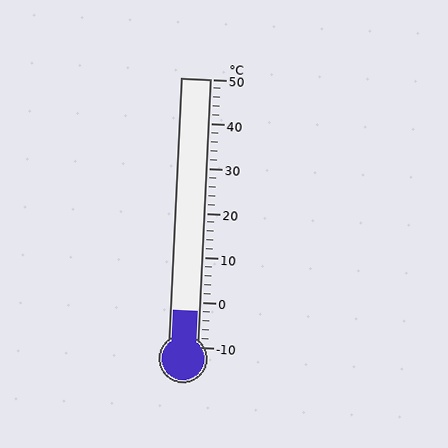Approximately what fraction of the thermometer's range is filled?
The thermometer is filled to approximately 15% of its range.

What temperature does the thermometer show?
The thermometer shows approximately -2°C.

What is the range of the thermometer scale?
The thermometer scale ranges from -10°C to 50°C.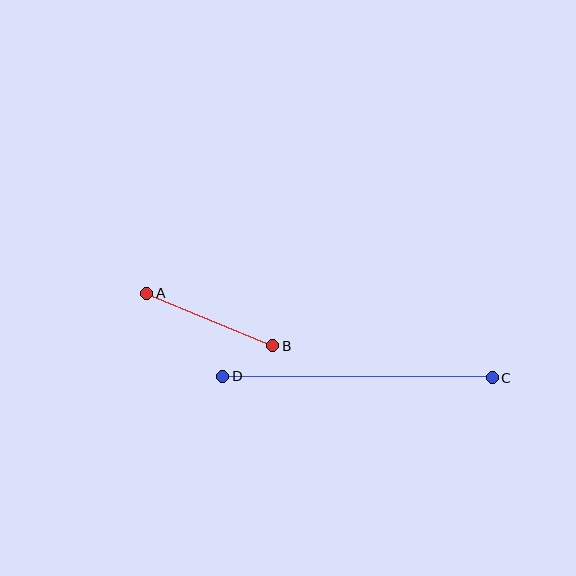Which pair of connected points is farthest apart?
Points C and D are farthest apart.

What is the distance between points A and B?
The distance is approximately 136 pixels.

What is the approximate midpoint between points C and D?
The midpoint is at approximately (357, 377) pixels.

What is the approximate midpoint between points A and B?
The midpoint is at approximately (210, 319) pixels.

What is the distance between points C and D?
The distance is approximately 269 pixels.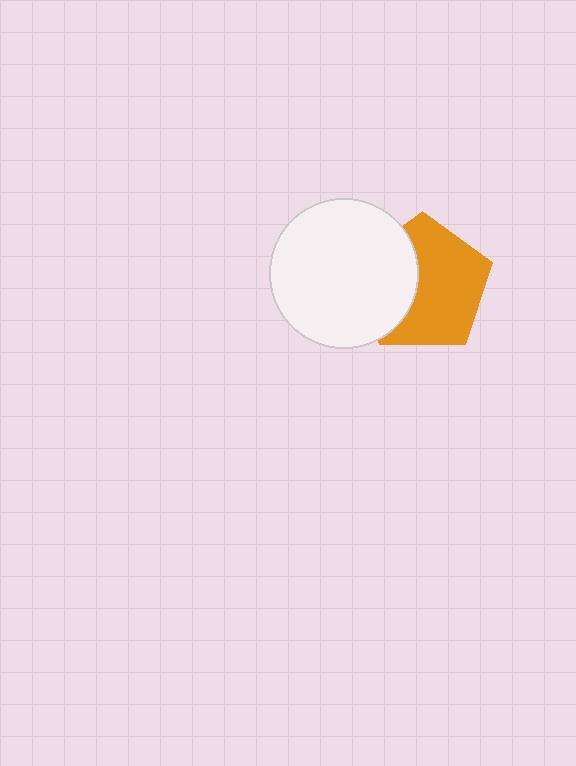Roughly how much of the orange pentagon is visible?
About half of it is visible (roughly 64%).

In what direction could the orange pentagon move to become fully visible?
The orange pentagon could move right. That would shift it out from behind the white circle entirely.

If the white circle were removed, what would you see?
You would see the complete orange pentagon.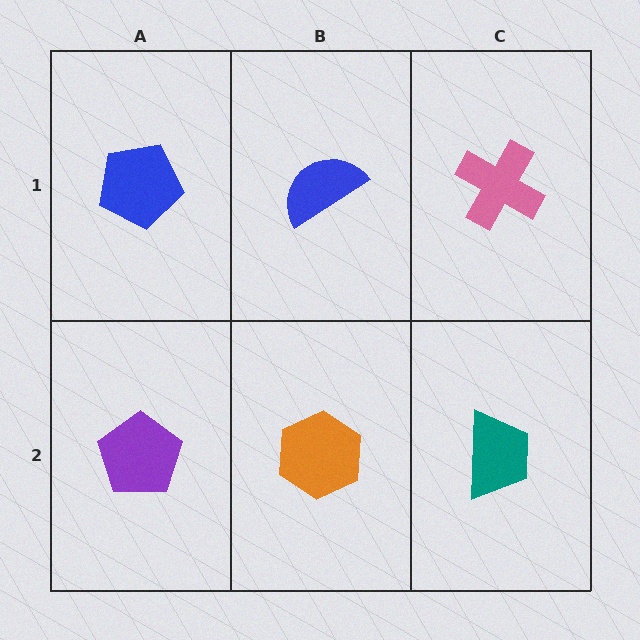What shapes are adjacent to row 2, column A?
A blue pentagon (row 1, column A), an orange hexagon (row 2, column B).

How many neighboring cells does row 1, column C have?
2.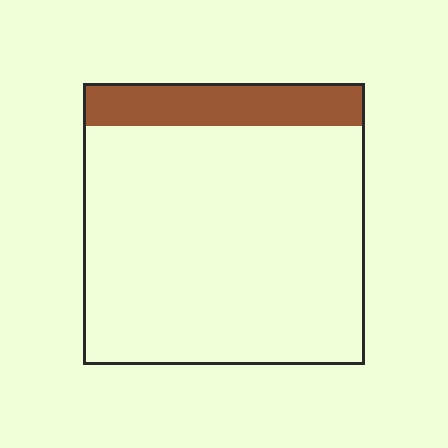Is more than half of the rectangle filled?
No.